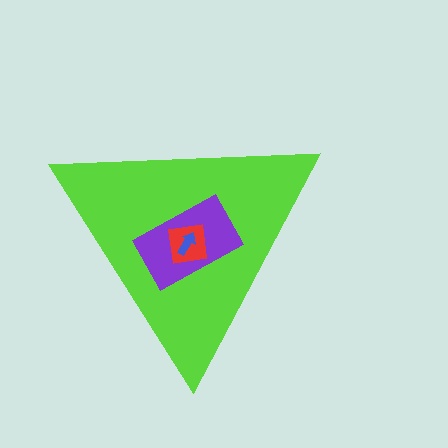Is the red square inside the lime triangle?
Yes.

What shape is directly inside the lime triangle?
The purple rectangle.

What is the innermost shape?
The blue arrow.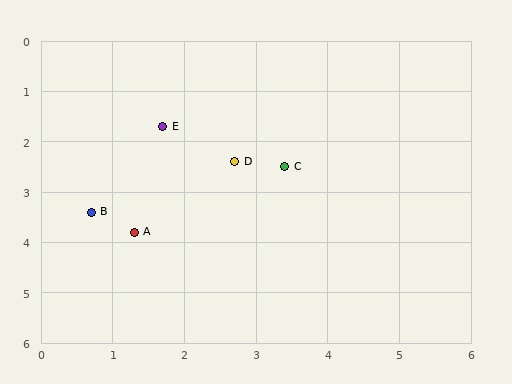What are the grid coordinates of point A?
Point A is at approximately (1.3, 3.8).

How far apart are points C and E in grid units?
Points C and E are about 1.9 grid units apart.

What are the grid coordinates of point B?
Point B is at approximately (0.7, 3.4).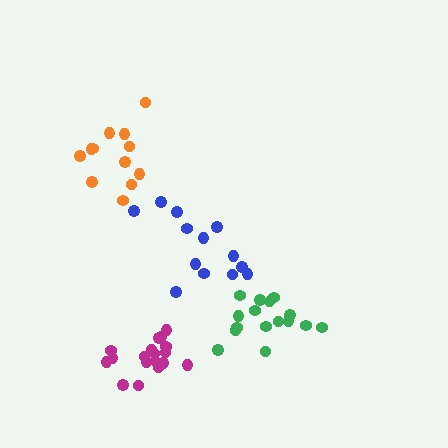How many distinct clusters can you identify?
There are 4 distinct clusters.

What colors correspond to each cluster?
The clusters are colored: orange, magenta, green, blue.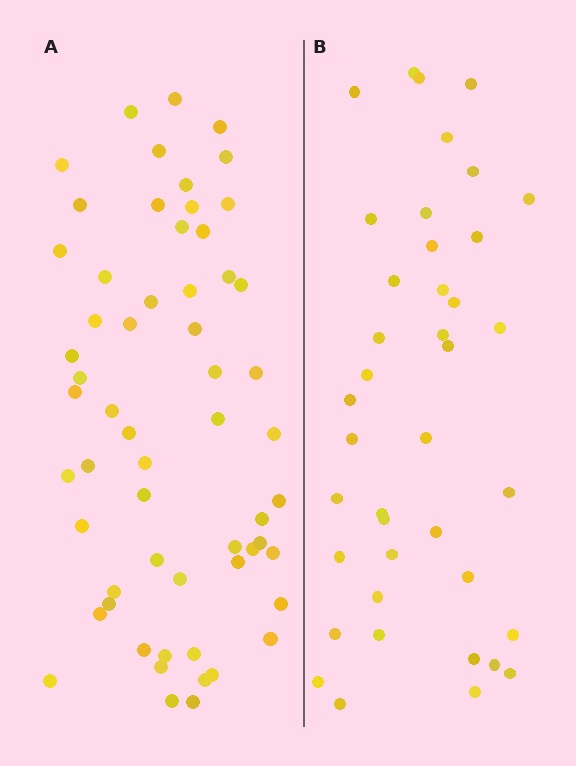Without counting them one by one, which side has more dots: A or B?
Region A (the left region) has more dots.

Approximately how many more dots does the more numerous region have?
Region A has approximately 20 more dots than region B.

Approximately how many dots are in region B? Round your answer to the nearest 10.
About 40 dots.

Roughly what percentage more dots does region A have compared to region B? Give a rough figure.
About 50% more.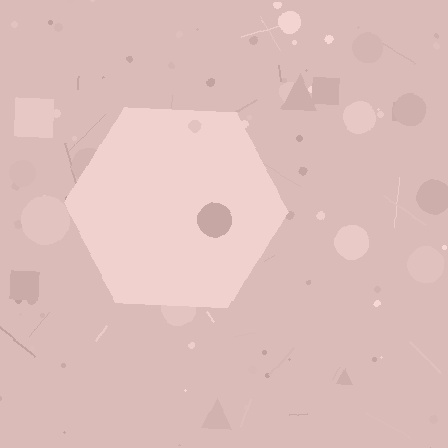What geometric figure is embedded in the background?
A hexagon is embedded in the background.